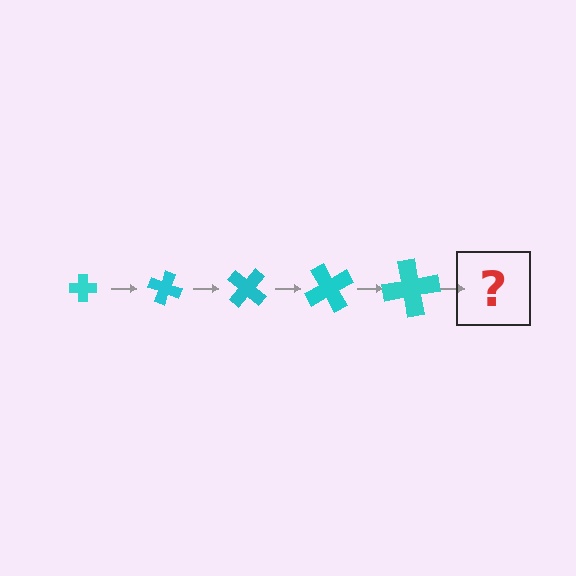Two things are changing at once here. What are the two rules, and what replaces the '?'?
The two rules are that the cross grows larger each step and it rotates 20 degrees each step. The '?' should be a cross, larger than the previous one and rotated 100 degrees from the start.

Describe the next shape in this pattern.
It should be a cross, larger than the previous one and rotated 100 degrees from the start.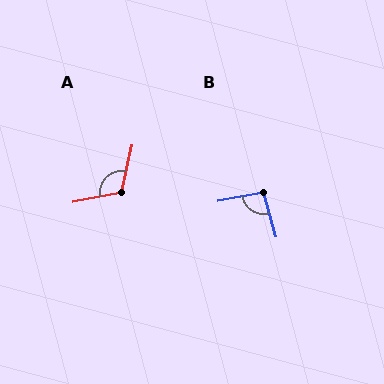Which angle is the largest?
A, at approximately 114 degrees.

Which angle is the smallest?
B, at approximately 95 degrees.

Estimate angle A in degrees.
Approximately 114 degrees.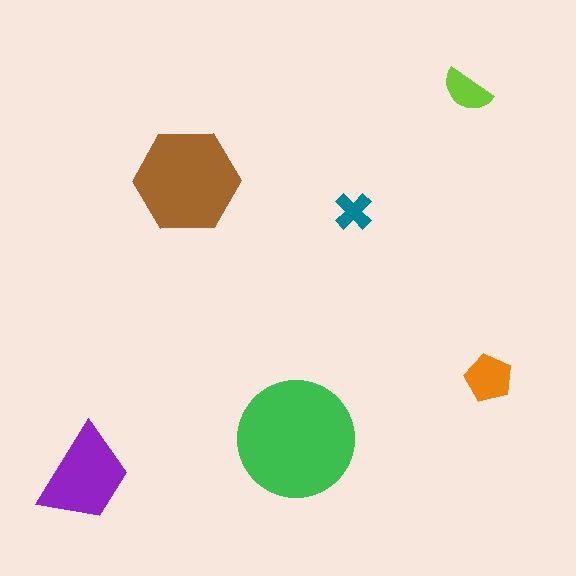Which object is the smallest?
The teal cross.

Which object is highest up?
The lime semicircle is topmost.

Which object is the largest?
The green circle.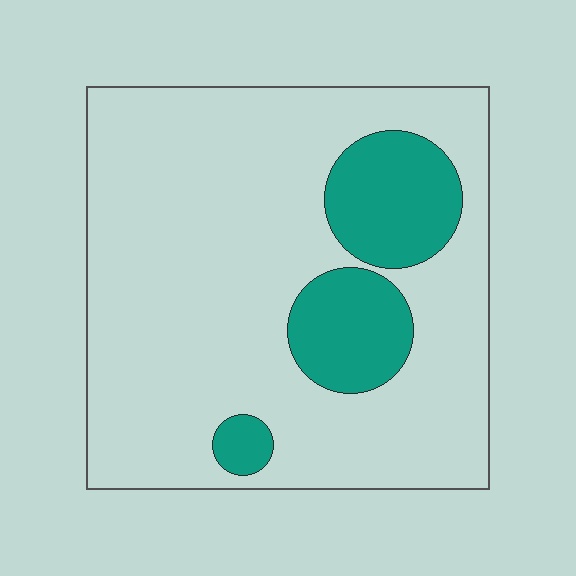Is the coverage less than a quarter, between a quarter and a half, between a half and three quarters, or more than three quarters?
Less than a quarter.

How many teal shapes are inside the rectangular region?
3.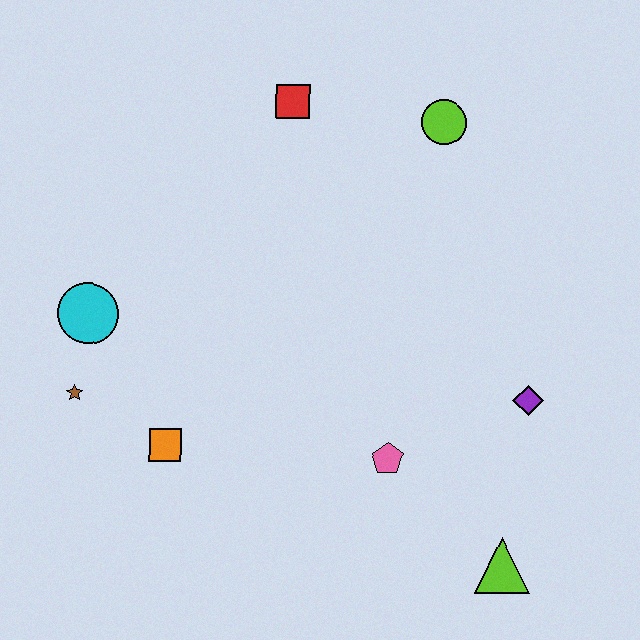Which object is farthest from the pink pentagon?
The red square is farthest from the pink pentagon.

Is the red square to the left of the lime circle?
Yes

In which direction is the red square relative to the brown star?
The red square is above the brown star.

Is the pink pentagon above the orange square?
No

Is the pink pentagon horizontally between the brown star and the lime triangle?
Yes